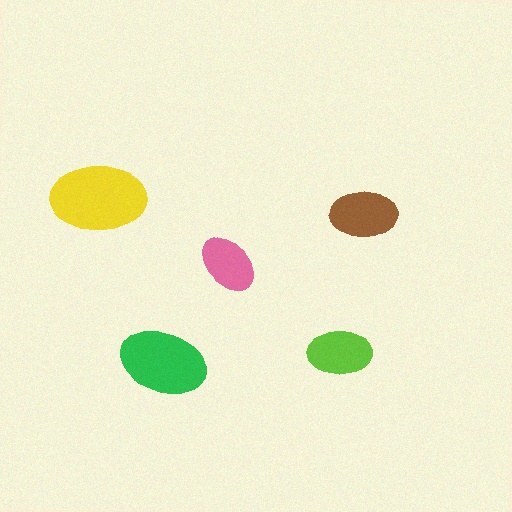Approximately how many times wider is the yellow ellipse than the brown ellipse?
About 1.5 times wider.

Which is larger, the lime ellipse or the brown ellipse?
The brown one.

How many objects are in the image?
There are 5 objects in the image.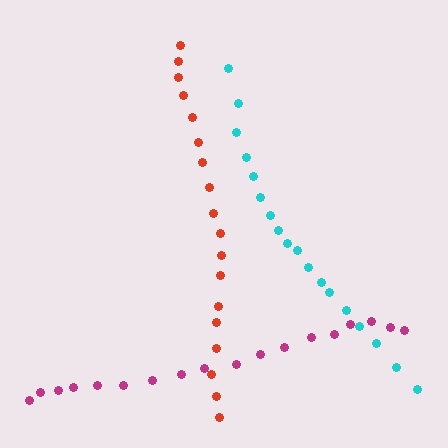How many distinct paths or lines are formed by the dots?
There are 3 distinct paths.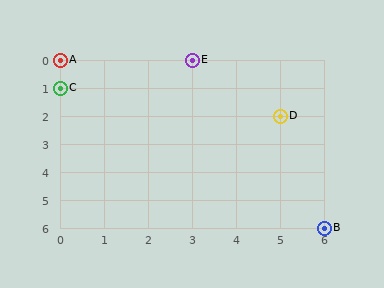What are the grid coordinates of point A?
Point A is at grid coordinates (0, 0).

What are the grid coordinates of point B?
Point B is at grid coordinates (6, 6).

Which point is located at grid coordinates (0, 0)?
Point A is at (0, 0).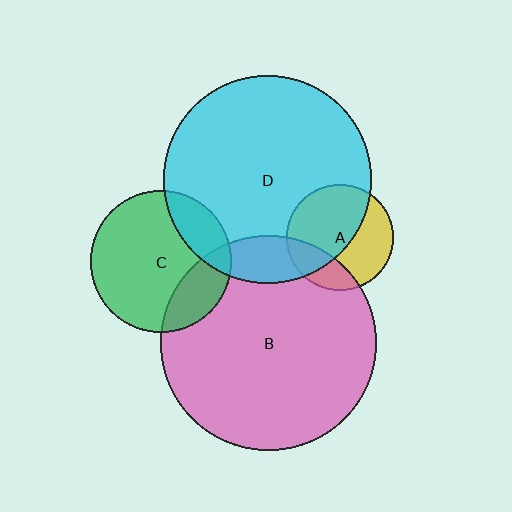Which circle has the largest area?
Circle B (pink).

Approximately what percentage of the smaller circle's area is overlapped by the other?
Approximately 20%.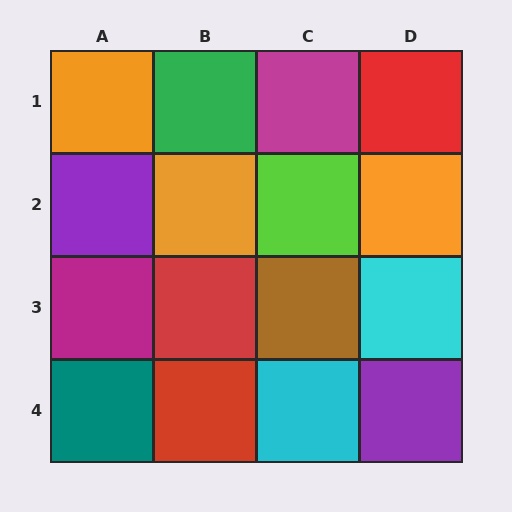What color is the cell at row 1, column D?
Red.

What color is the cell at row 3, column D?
Cyan.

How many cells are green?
1 cell is green.